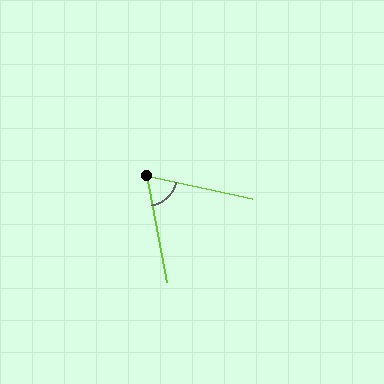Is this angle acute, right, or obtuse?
It is acute.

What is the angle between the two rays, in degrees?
Approximately 67 degrees.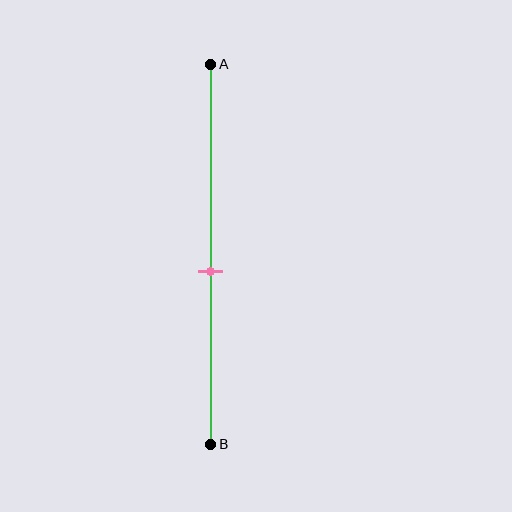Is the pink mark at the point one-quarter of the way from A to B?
No, the mark is at about 55% from A, not at the 25% one-quarter point.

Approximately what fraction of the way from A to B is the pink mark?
The pink mark is approximately 55% of the way from A to B.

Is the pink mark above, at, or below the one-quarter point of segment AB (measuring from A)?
The pink mark is below the one-quarter point of segment AB.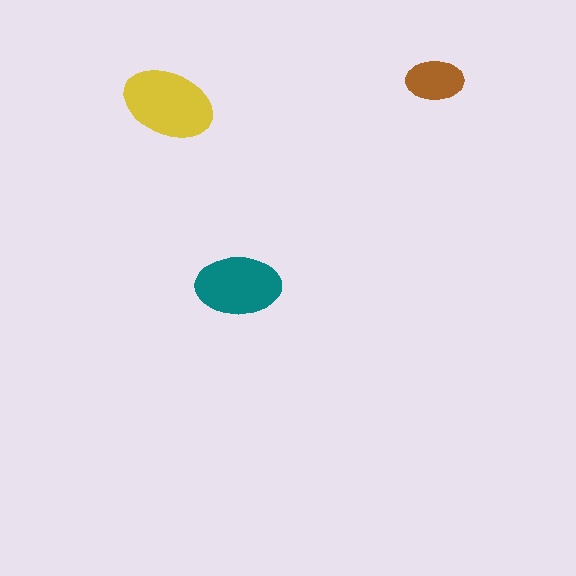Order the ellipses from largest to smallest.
the yellow one, the teal one, the brown one.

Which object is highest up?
The brown ellipse is topmost.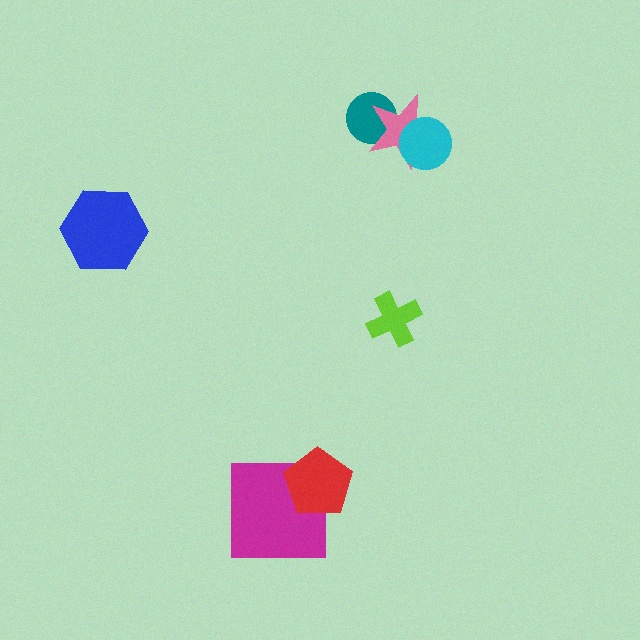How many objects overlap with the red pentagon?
1 object overlaps with the red pentagon.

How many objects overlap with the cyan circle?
1 object overlaps with the cyan circle.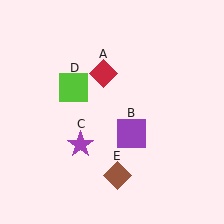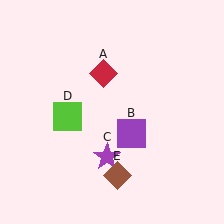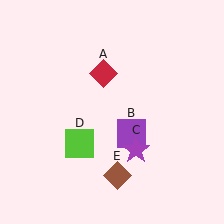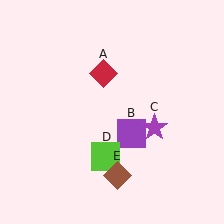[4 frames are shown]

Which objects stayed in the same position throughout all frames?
Red diamond (object A) and purple square (object B) and brown diamond (object E) remained stationary.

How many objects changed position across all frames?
2 objects changed position: purple star (object C), lime square (object D).